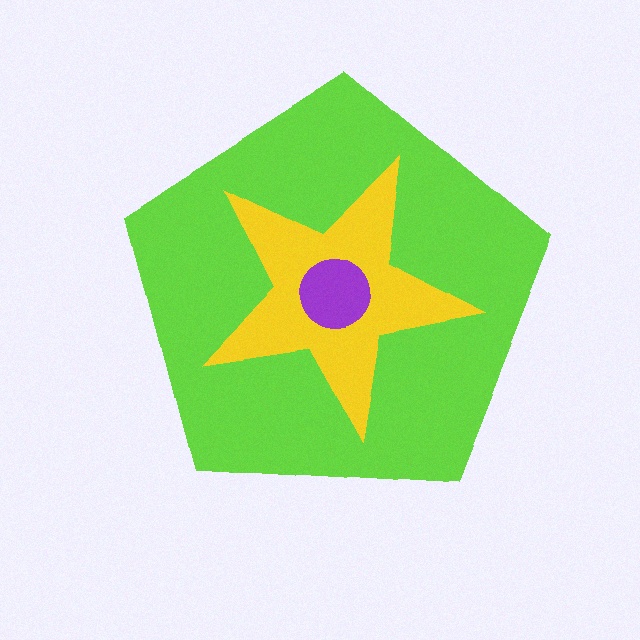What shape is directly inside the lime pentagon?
The yellow star.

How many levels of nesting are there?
3.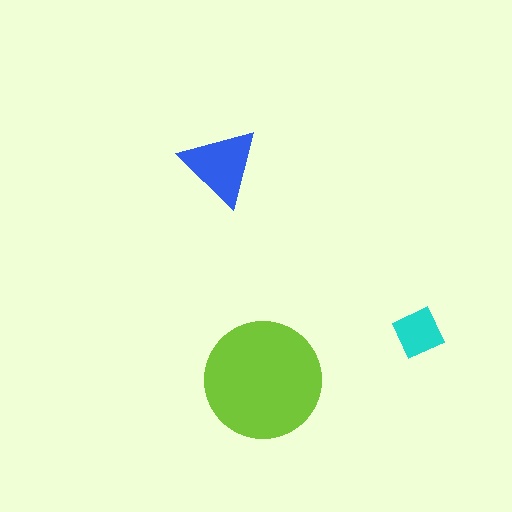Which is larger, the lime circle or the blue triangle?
The lime circle.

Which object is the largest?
The lime circle.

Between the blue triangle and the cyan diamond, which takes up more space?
The blue triangle.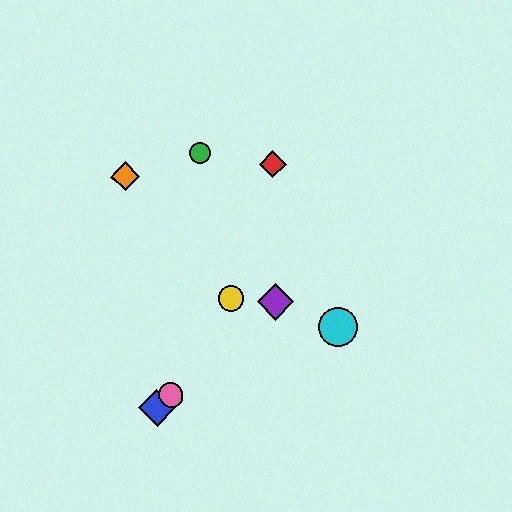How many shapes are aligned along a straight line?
3 shapes (the blue diamond, the purple diamond, the pink circle) are aligned along a straight line.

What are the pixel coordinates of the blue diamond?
The blue diamond is at (157, 408).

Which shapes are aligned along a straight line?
The blue diamond, the purple diamond, the pink circle are aligned along a straight line.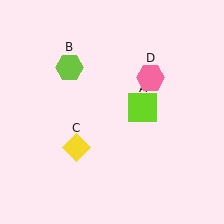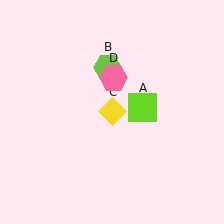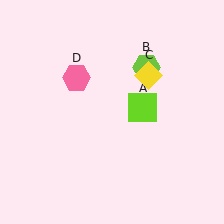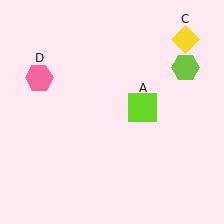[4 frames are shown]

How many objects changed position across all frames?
3 objects changed position: lime hexagon (object B), yellow diamond (object C), pink hexagon (object D).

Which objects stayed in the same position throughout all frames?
Lime square (object A) remained stationary.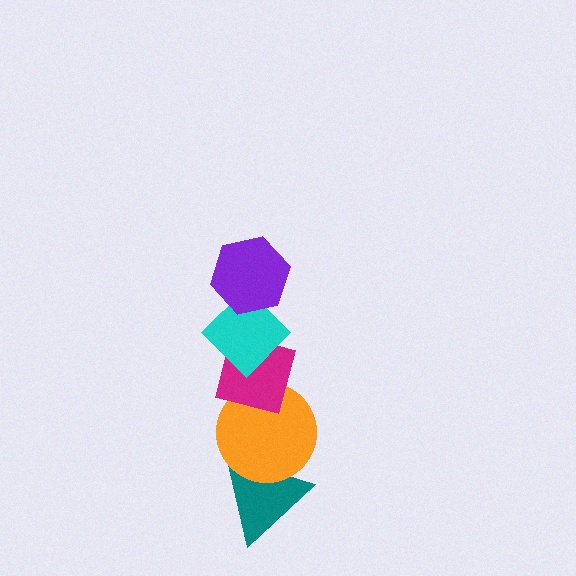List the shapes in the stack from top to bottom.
From top to bottom: the purple hexagon, the cyan diamond, the magenta square, the orange circle, the teal triangle.